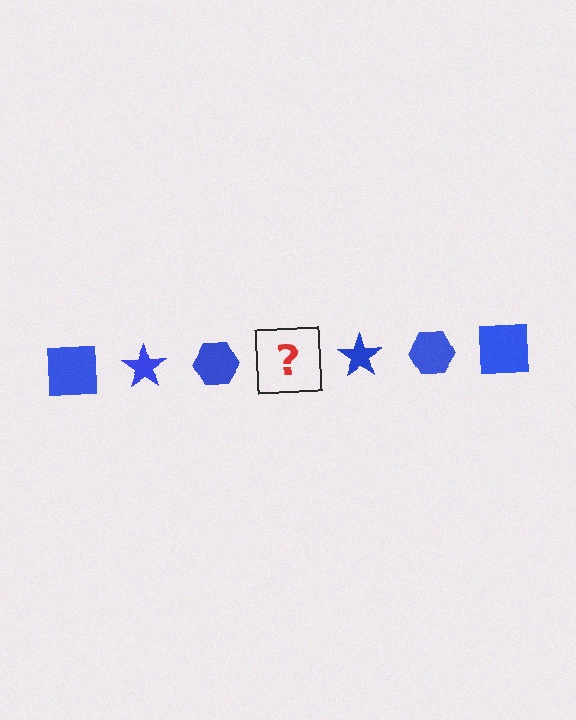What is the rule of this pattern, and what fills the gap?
The rule is that the pattern cycles through square, star, hexagon shapes in blue. The gap should be filled with a blue square.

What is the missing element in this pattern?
The missing element is a blue square.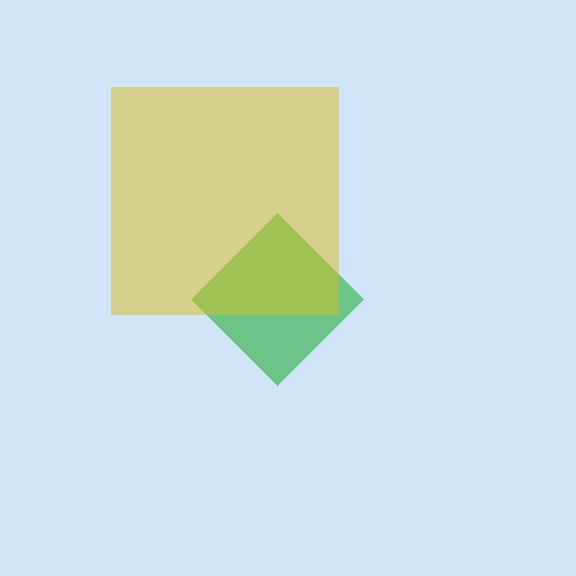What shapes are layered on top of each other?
The layered shapes are: a green diamond, a yellow square.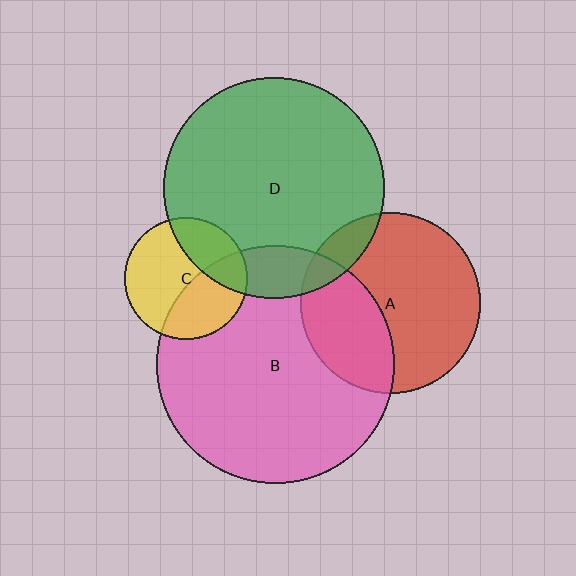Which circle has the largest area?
Circle B (pink).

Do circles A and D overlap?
Yes.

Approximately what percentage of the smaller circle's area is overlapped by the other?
Approximately 10%.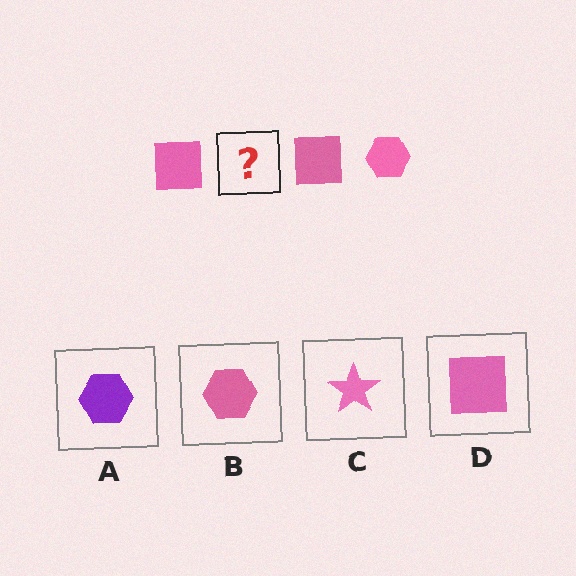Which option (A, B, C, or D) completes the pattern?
B.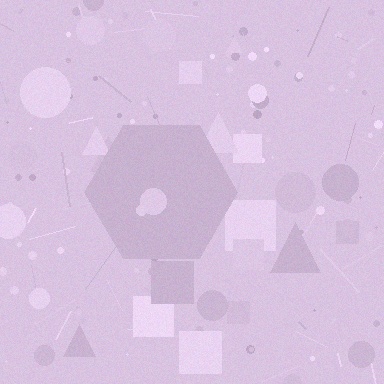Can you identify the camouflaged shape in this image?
The camouflaged shape is a hexagon.